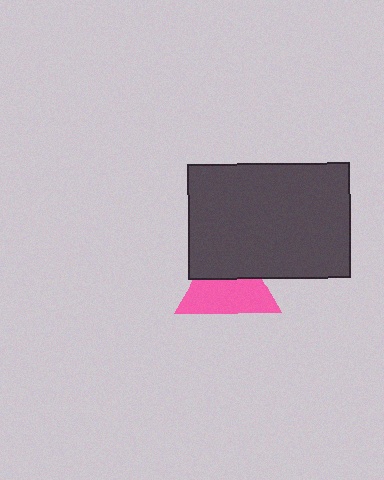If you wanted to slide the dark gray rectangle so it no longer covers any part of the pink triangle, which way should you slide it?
Slide it up — that is the most direct way to separate the two shapes.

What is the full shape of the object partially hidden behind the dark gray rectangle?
The partially hidden object is a pink triangle.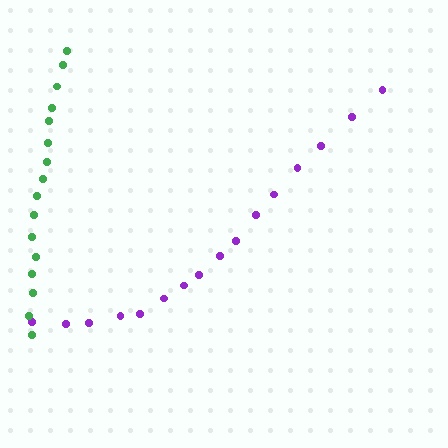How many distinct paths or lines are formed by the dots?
There are 2 distinct paths.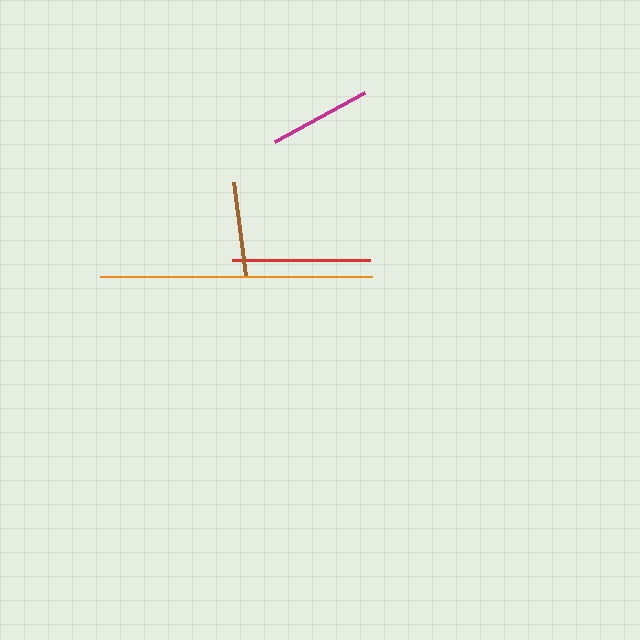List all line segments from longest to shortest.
From longest to shortest: orange, red, magenta, brown.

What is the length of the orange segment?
The orange segment is approximately 272 pixels long.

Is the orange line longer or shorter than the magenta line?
The orange line is longer than the magenta line.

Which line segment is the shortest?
The brown line is the shortest at approximately 94 pixels.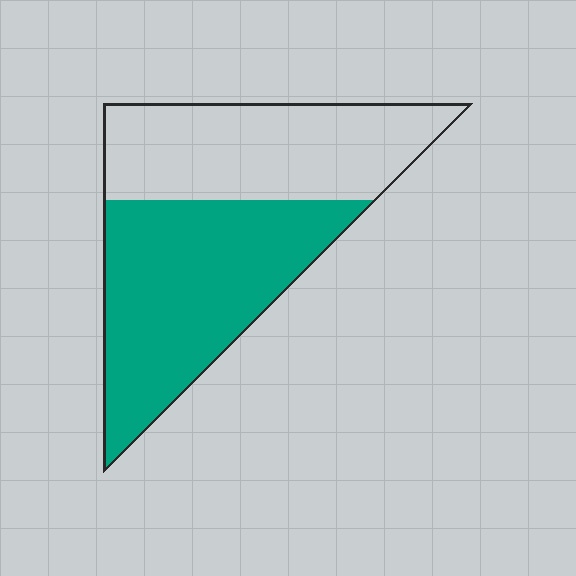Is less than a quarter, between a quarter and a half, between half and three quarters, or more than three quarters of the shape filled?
Between half and three quarters.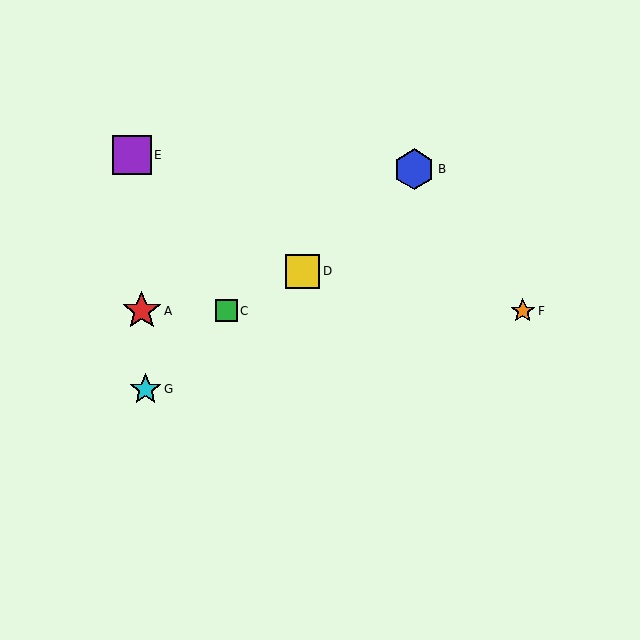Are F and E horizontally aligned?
No, F is at y≈311 and E is at y≈155.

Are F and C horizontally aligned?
Yes, both are at y≈311.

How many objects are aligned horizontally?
3 objects (A, C, F) are aligned horizontally.